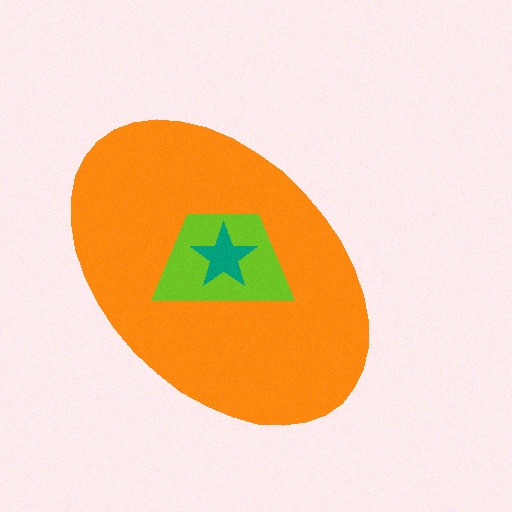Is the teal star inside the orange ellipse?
Yes.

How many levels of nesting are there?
3.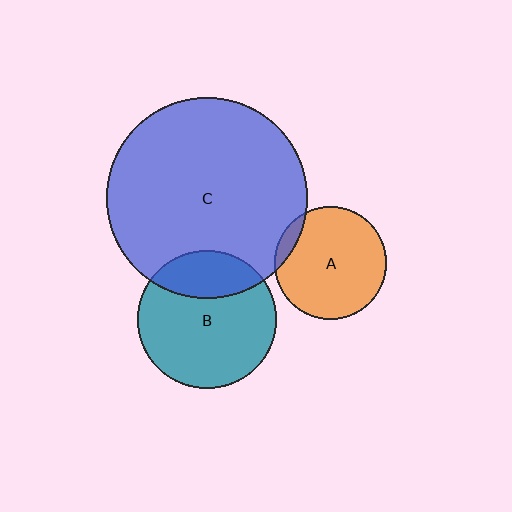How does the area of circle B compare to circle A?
Approximately 1.5 times.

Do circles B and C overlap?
Yes.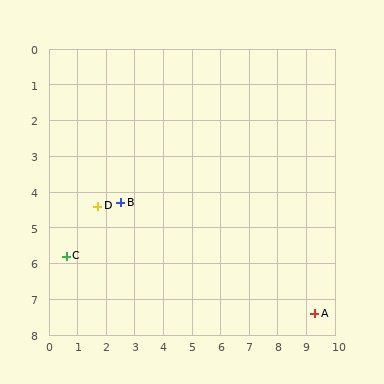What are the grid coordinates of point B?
Point B is at approximately (2.5, 4.3).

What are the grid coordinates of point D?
Point D is at approximately (1.7, 4.4).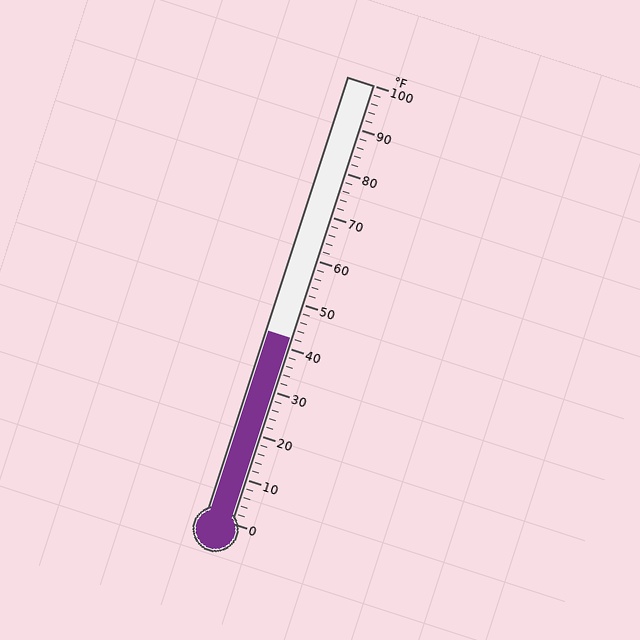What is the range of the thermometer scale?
The thermometer scale ranges from 0°F to 100°F.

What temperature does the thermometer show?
The thermometer shows approximately 42°F.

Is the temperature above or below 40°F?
The temperature is above 40°F.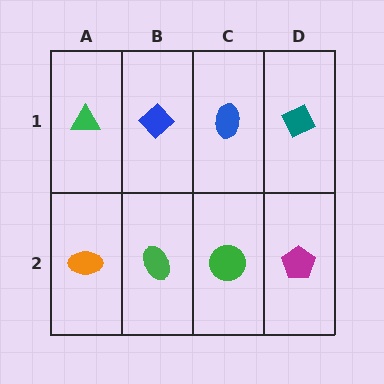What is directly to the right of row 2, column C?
A magenta pentagon.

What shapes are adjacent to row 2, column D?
A teal diamond (row 1, column D), a green circle (row 2, column C).